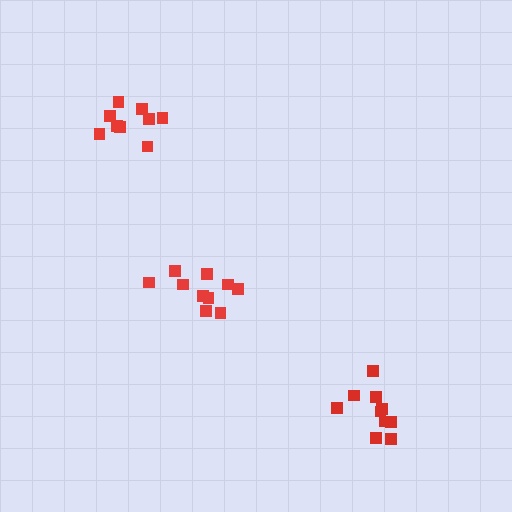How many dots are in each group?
Group 1: 9 dots, Group 2: 10 dots, Group 3: 10 dots (29 total).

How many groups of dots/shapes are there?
There are 3 groups.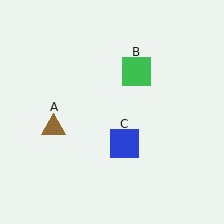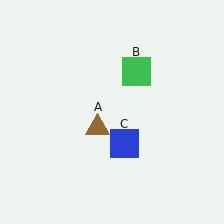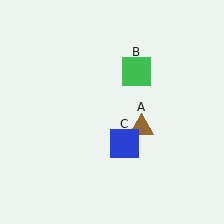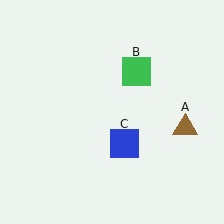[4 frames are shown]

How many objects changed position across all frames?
1 object changed position: brown triangle (object A).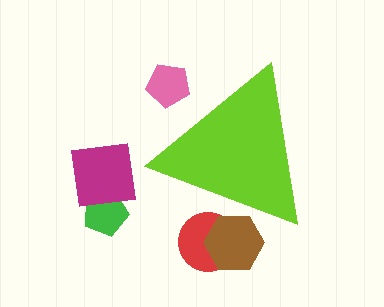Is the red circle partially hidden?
Yes, the red circle is partially hidden behind the lime triangle.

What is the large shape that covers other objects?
A lime triangle.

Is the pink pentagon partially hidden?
Yes, the pink pentagon is partially hidden behind the lime triangle.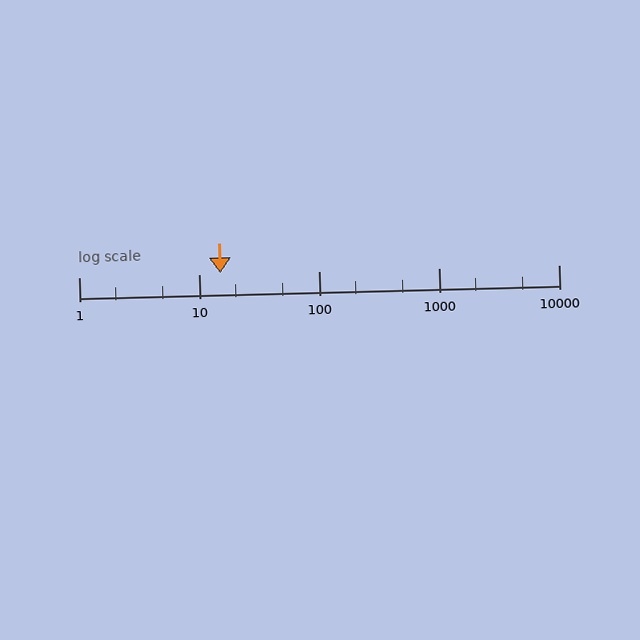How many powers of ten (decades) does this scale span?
The scale spans 4 decades, from 1 to 10000.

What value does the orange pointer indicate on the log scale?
The pointer indicates approximately 15.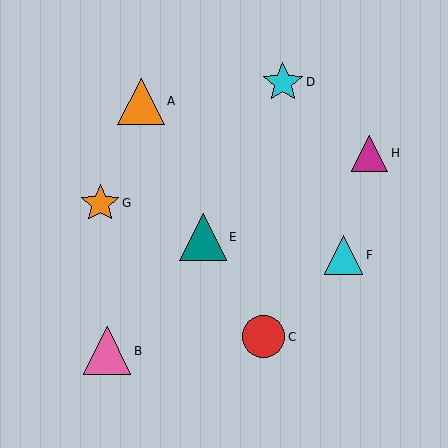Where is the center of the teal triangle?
The center of the teal triangle is at (203, 237).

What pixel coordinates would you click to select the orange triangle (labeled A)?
Click at (141, 101) to select the orange triangle A.